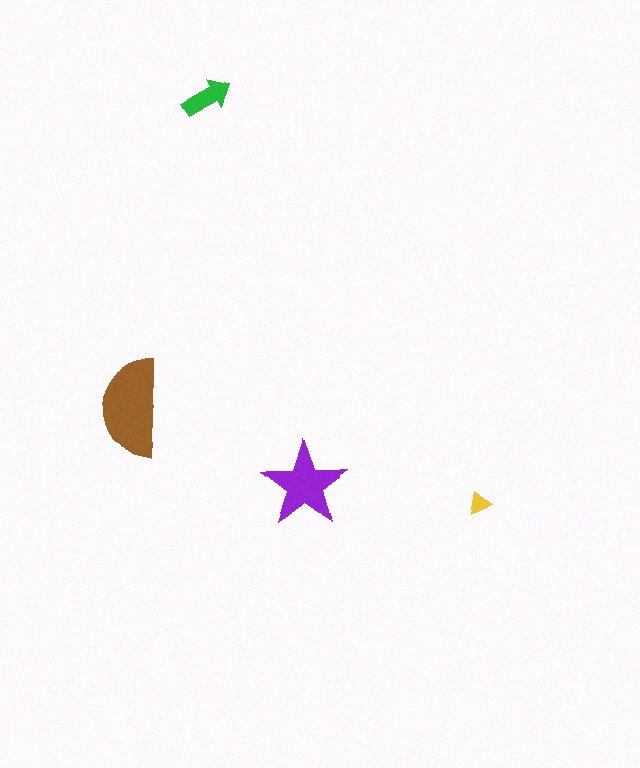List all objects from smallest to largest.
The yellow triangle, the green arrow, the purple star, the brown semicircle.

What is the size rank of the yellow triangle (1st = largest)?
4th.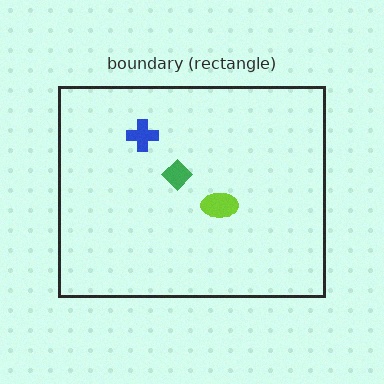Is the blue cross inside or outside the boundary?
Inside.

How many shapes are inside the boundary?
3 inside, 0 outside.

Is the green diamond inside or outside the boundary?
Inside.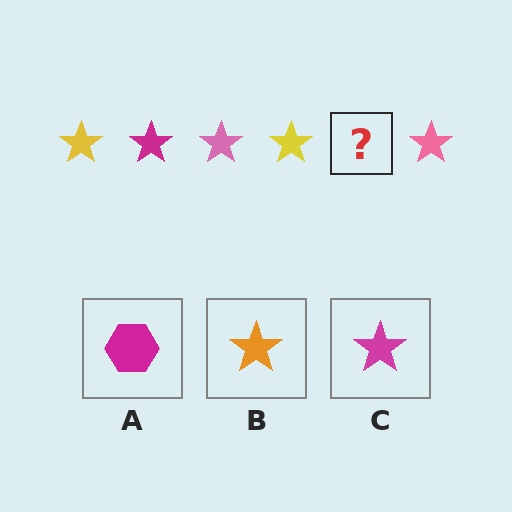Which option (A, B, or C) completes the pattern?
C.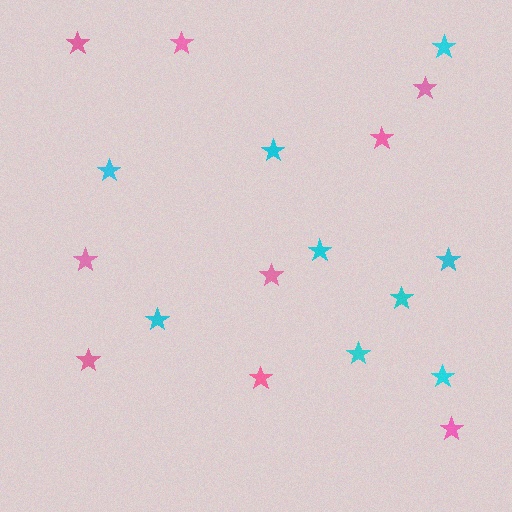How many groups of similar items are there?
There are 2 groups: one group of pink stars (9) and one group of cyan stars (9).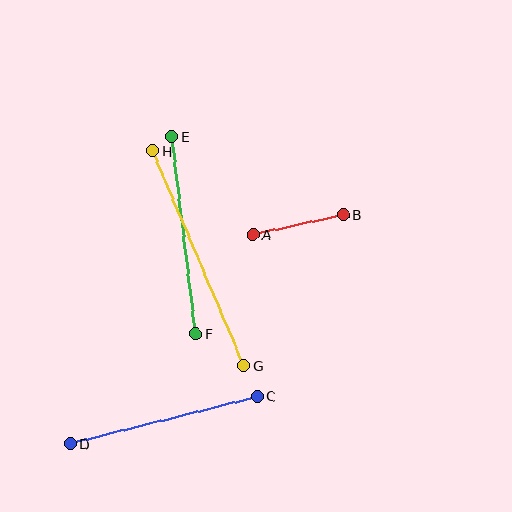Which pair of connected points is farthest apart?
Points G and H are farthest apart.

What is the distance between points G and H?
The distance is approximately 233 pixels.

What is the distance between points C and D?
The distance is approximately 193 pixels.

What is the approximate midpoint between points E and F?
The midpoint is at approximately (184, 235) pixels.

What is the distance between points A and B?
The distance is approximately 93 pixels.